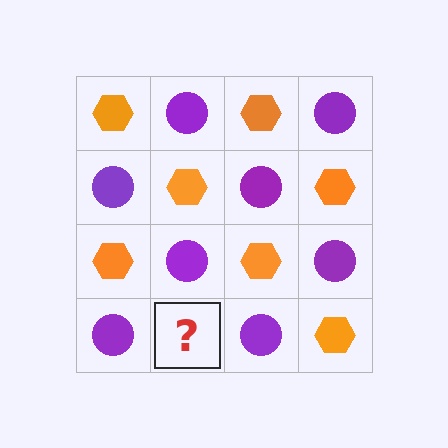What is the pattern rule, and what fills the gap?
The rule is that it alternates orange hexagon and purple circle in a checkerboard pattern. The gap should be filled with an orange hexagon.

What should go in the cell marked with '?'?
The missing cell should contain an orange hexagon.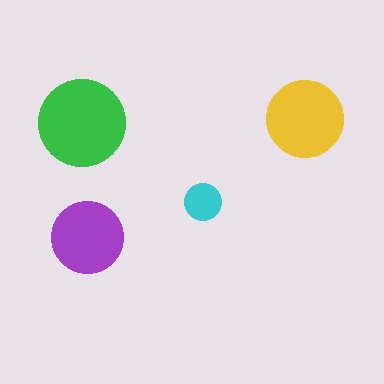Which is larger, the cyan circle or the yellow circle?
The yellow one.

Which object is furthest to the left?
The green circle is leftmost.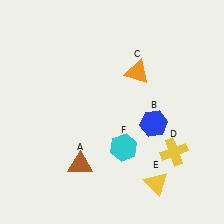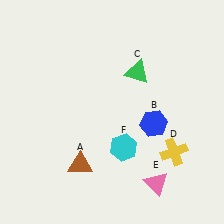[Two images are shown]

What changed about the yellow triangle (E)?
In Image 1, E is yellow. In Image 2, it changed to pink.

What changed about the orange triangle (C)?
In Image 1, C is orange. In Image 2, it changed to green.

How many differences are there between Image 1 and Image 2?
There are 2 differences between the two images.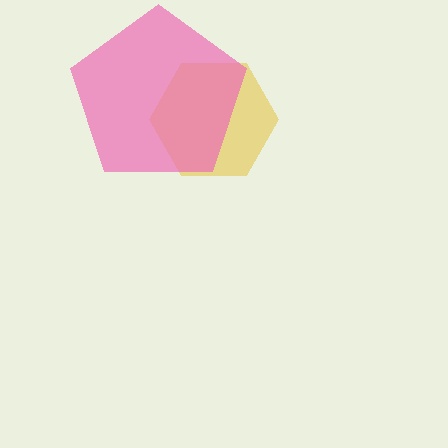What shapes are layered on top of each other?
The layered shapes are: a yellow hexagon, a pink pentagon.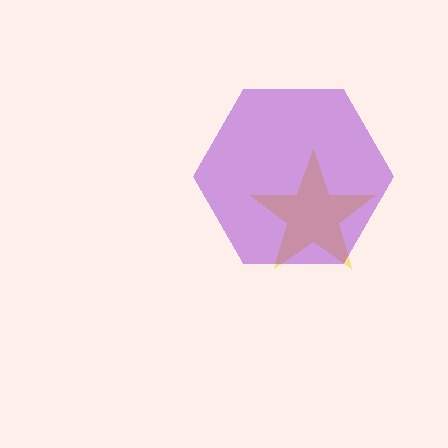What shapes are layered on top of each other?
The layered shapes are: a yellow star, a purple hexagon.